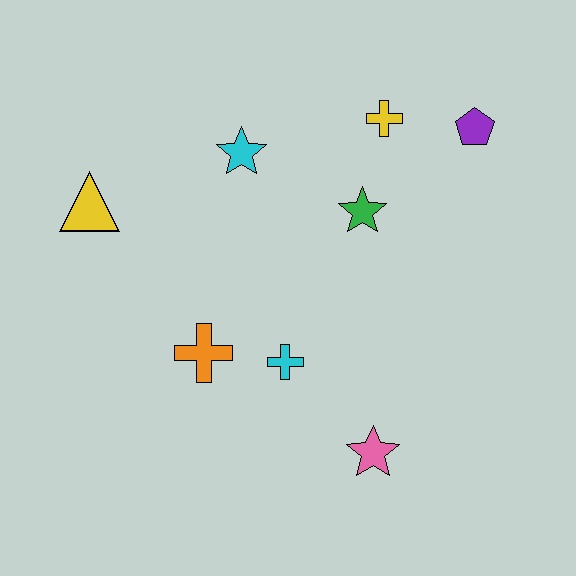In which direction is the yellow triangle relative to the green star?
The yellow triangle is to the left of the green star.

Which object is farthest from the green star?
The yellow triangle is farthest from the green star.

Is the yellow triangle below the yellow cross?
Yes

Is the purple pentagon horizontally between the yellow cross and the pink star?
No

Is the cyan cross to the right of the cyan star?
Yes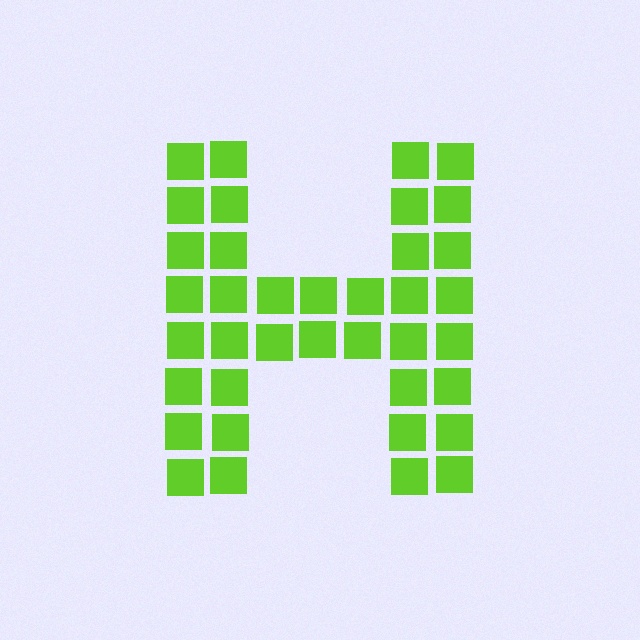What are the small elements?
The small elements are squares.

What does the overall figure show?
The overall figure shows the letter H.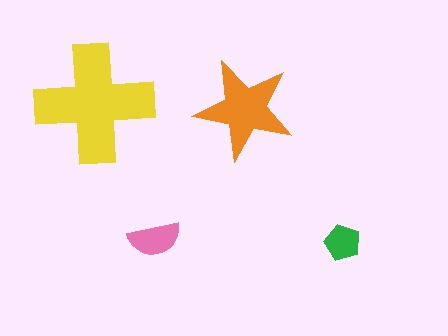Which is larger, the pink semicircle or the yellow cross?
The yellow cross.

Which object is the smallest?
The green pentagon.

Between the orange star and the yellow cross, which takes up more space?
The yellow cross.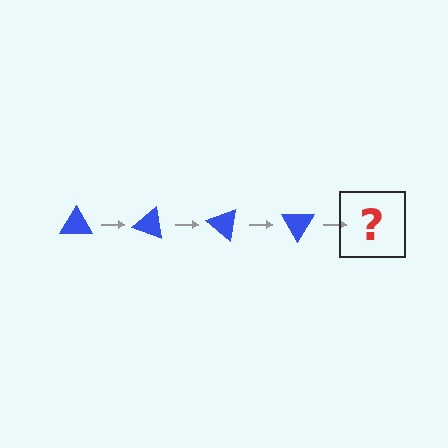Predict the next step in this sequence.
The next step is a blue triangle rotated 80 degrees.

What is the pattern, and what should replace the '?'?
The pattern is that the triangle rotates 20 degrees each step. The '?' should be a blue triangle rotated 80 degrees.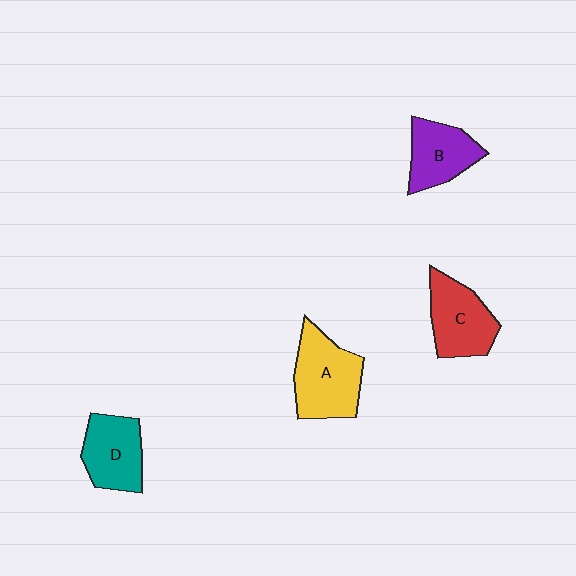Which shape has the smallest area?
Shape B (purple).